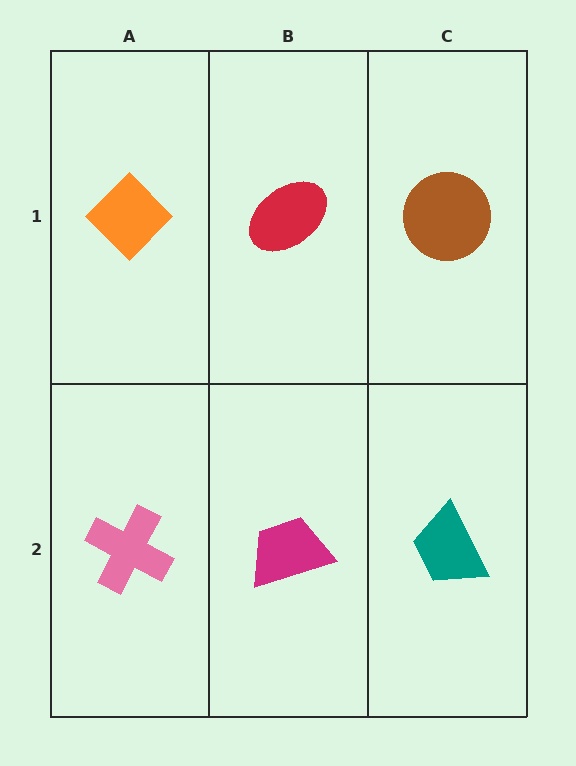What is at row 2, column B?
A magenta trapezoid.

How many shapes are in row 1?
3 shapes.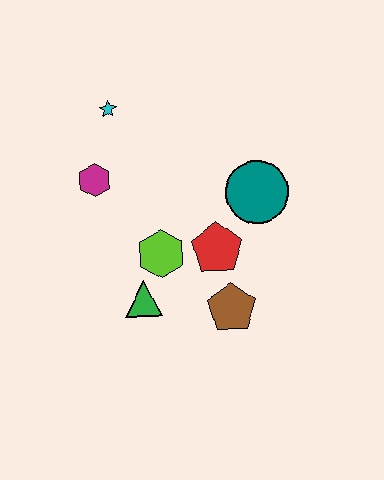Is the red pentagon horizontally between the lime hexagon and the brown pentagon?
Yes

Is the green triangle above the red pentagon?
No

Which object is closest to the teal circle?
The red pentagon is closest to the teal circle.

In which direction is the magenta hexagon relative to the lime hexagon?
The magenta hexagon is above the lime hexagon.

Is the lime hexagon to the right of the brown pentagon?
No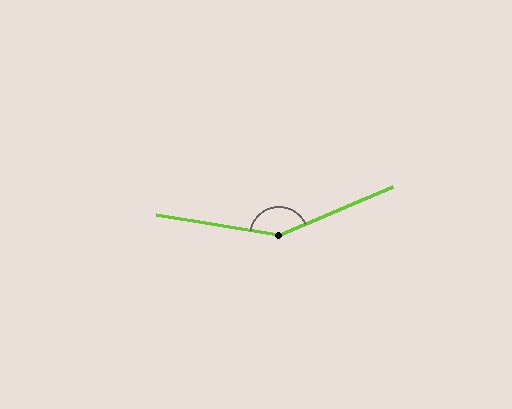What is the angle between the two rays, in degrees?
Approximately 147 degrees.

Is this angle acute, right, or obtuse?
It is obtuse.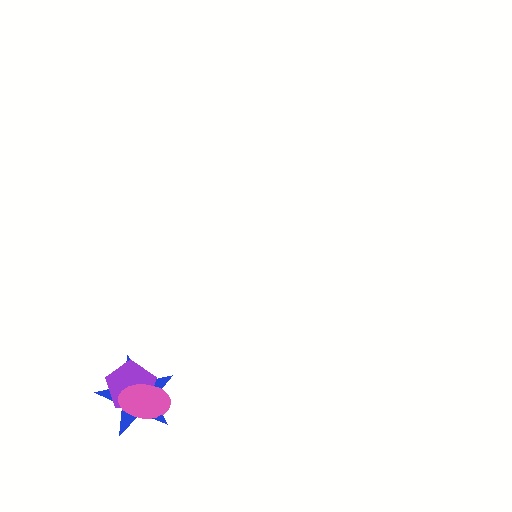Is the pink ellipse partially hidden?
No, no other shape covers it.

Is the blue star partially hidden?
Yes, it is partially covered by another shape.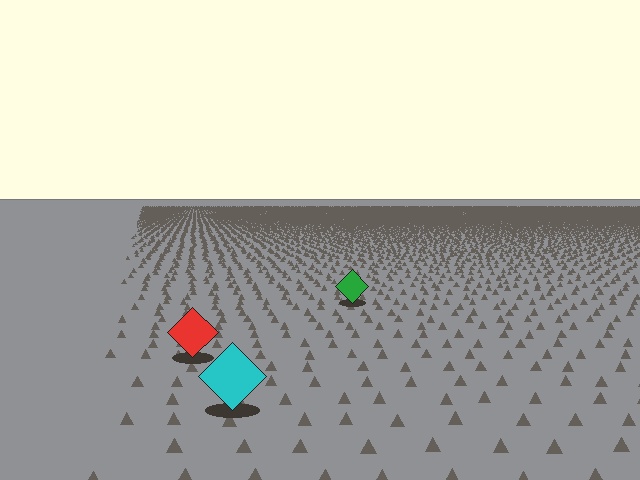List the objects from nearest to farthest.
From nearest to farthest: the cyan diamond, the red diamond, the green diamond.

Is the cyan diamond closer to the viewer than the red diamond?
Yes. The cyan diamond is closer — you can tell from the texture gradient: the ground texture is coarser near it.